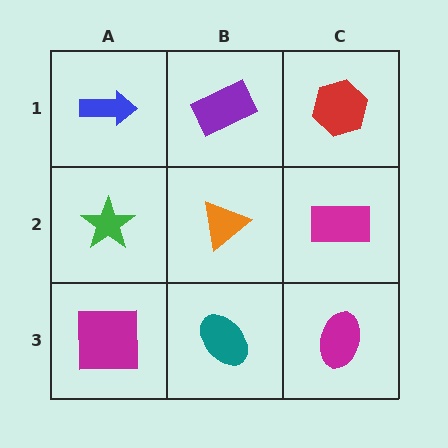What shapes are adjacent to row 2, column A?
A blue arrow (row 1, column A), a magenta square (row 3, column A), an orange triangle (row 2, column B).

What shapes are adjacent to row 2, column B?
A purple rectangle (row 1, column B), a teal ellipse (row 3, column B), a green star (row 2, column A), a magenta rectangle (row 2, column C).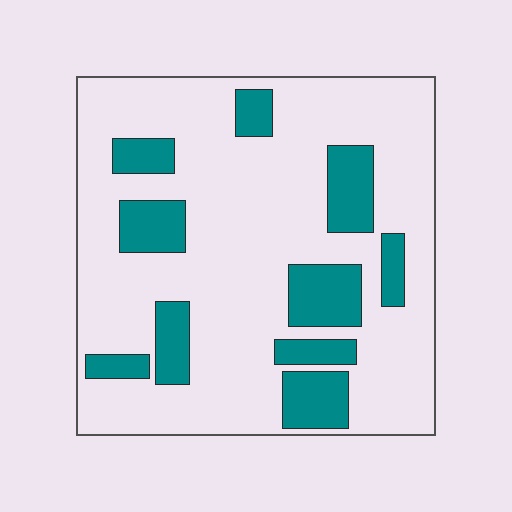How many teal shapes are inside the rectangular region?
10.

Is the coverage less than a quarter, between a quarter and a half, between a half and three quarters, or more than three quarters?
Less than a quarter.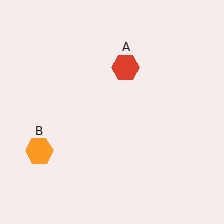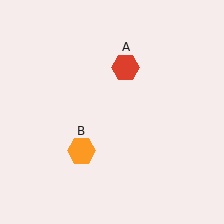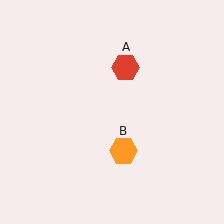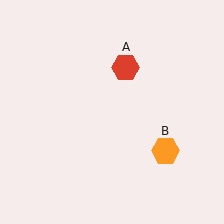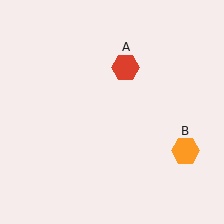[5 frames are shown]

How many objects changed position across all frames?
1 object changed position: orange hexagon (object B).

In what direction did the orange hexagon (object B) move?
The orange hexagon (object B) moved right.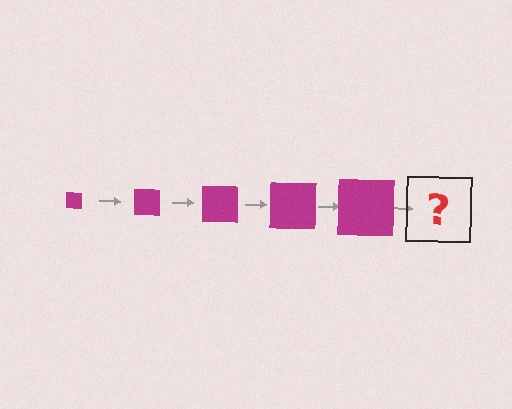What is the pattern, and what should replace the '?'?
The pattern is that the square gets progressively larger each step. The '?' should be a magenta square, larger than the previous one.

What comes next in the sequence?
The next element should be a magenta square, larger than the previous one.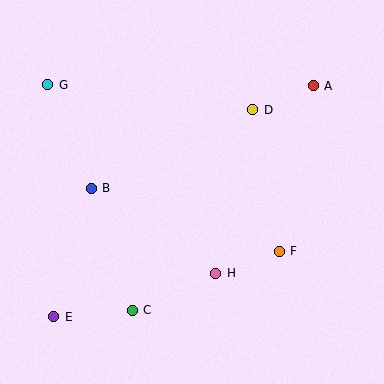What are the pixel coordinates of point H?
Point H is at (216, 273).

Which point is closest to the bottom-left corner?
Point E is closest to the bottom-left corner.